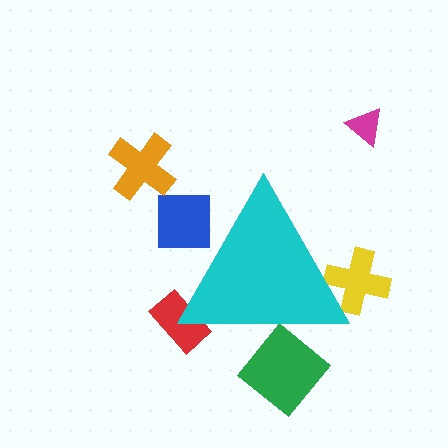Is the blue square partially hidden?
Yes, the blue square is partially hidden behind the cyan triangle.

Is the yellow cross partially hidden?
Yes, the yellow cross is partially hidden behind the cyan triangle.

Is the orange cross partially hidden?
No, the orange cross is fully visible.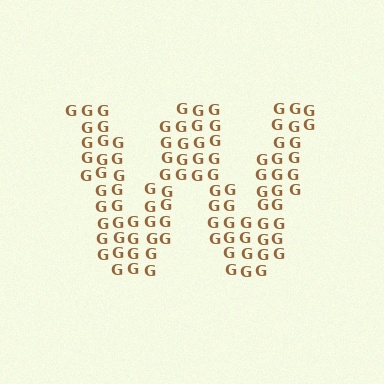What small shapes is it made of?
It is made of small letter G's.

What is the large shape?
The large shape is the letter W.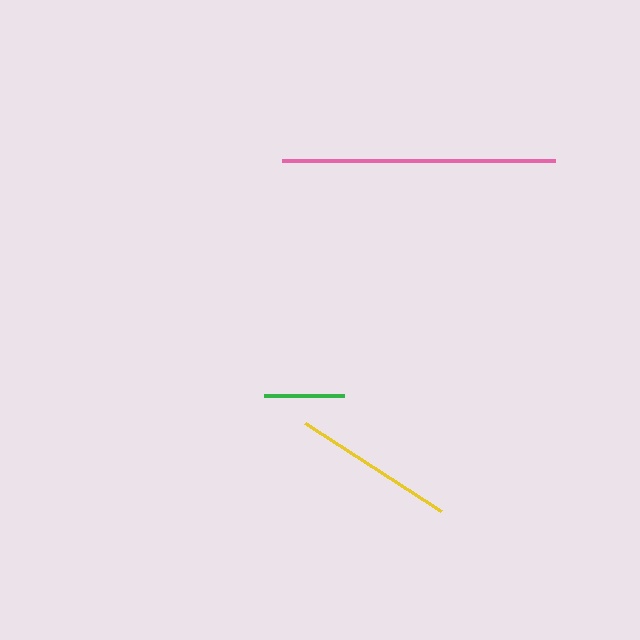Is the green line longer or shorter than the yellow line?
The yellow line is longer than the green line.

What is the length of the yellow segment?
The yellow segment is approximately 162 pixels long.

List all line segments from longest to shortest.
From longest to shortest: pink, yellow, green.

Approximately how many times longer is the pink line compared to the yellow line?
The pink line is approximately 1.7 times the length of the yellow line.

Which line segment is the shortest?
The green line is the shortest at approximately 80 pixels.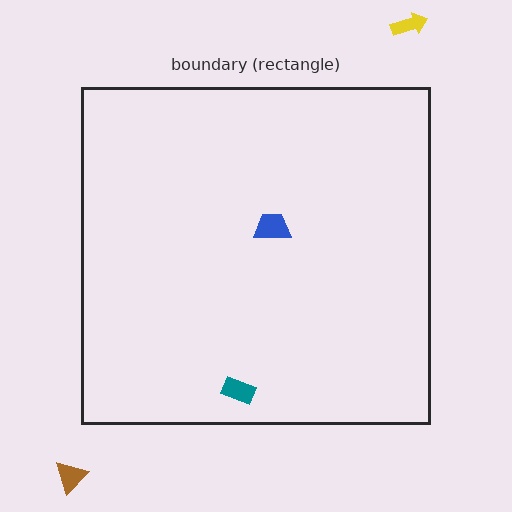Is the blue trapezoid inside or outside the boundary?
Inside.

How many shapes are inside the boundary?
2 inside, 2 outside.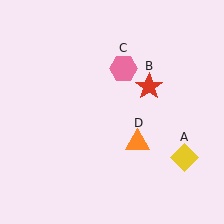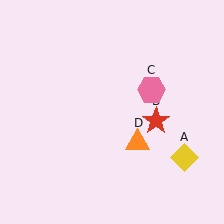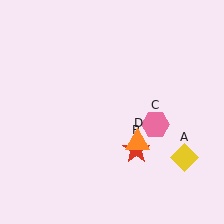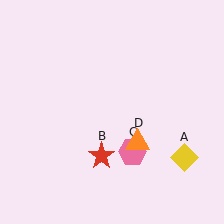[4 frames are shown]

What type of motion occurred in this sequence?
The red star (object B), pink hexagon (object C) rotated clockwise around the center of the scene.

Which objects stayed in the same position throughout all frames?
Yellow diamond (object A) and orange triangle (object D) remained stationary.